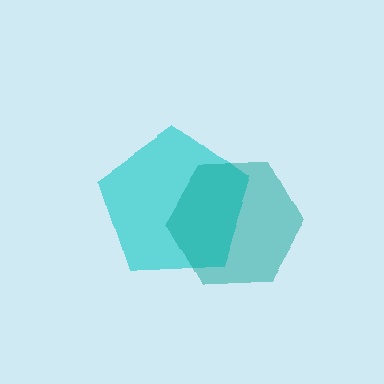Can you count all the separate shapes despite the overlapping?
Yes, there are 2 separate shapes.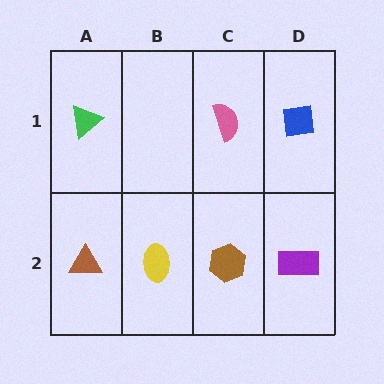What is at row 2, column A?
A brown triangle.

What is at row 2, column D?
A purple rectangle.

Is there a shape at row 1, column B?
No, that cell is empty.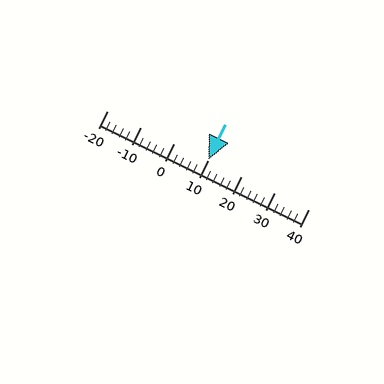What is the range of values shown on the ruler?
The ruler shows values from -20 to 40.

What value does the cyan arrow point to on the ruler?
The cyan arrow points to approximately 10.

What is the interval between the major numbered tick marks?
The major tick marks are spaced 10 units apart.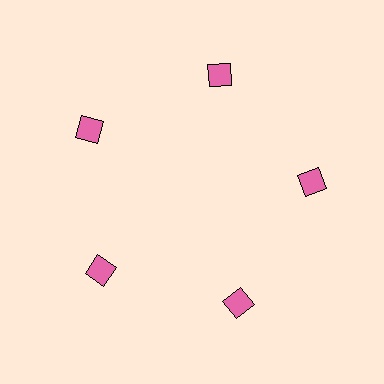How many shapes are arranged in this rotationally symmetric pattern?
There are 5 shapes, arranged in 5 groups of 1.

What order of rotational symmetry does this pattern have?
This pattern has 5-fold rotational symmetry.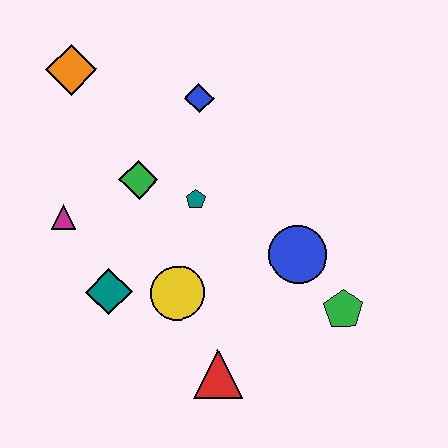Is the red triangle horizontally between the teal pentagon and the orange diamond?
No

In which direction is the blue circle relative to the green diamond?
The blue circle is to the right of the green diamond.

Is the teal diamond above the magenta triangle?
No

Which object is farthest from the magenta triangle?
The green pentagon is farthest from the magenta triangle.